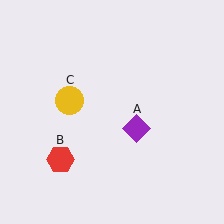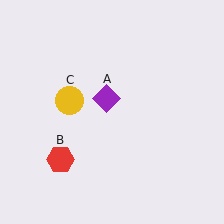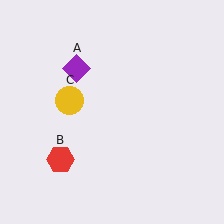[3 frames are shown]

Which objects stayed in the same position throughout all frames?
Red hexagon (object B) and yellow circle (object C) remained stationary.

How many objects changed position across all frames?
1 object changed position: purple diamond (object A).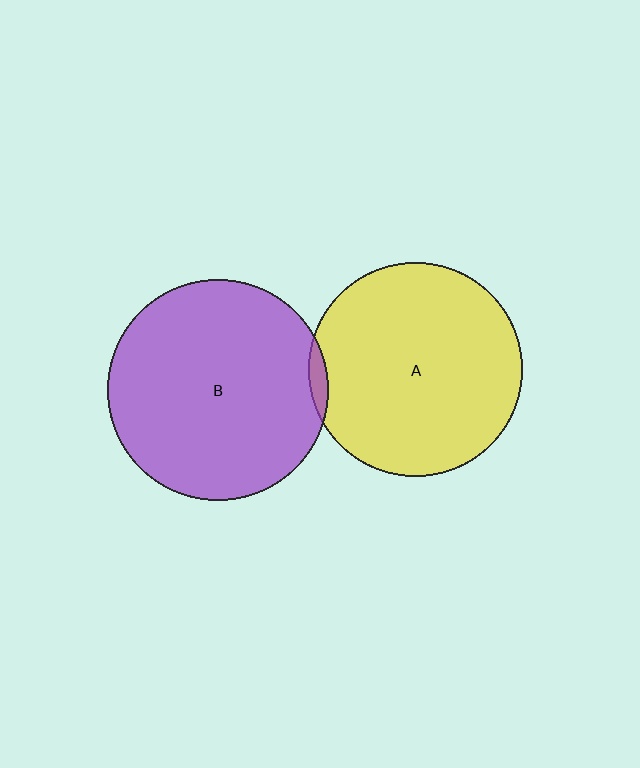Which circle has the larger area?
Circle B (purple).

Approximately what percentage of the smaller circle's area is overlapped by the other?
Approximately 5%.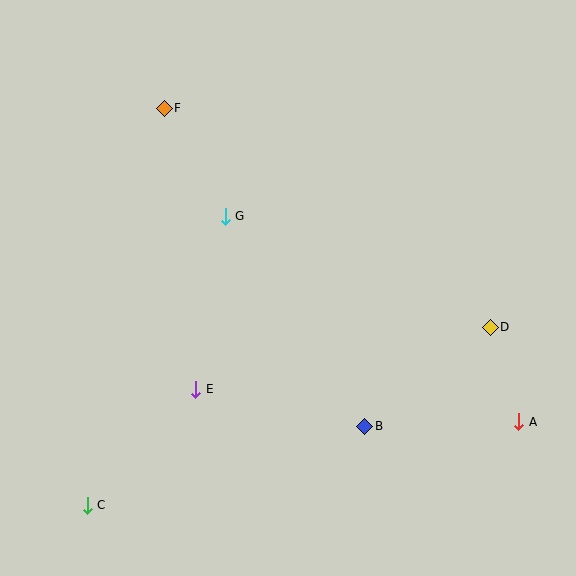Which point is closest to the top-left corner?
Point F is closest to the top-left corner.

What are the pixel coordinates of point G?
Point G is at (225, 216).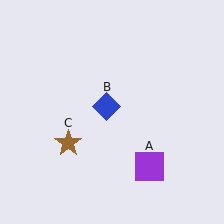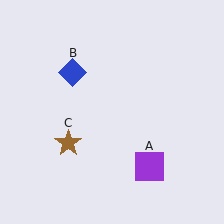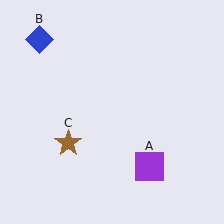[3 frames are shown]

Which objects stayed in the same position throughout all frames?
Purple square (object A) and brown star (object C) remained stationary.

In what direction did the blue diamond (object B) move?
The blue diamond (object B) moved up and to the left.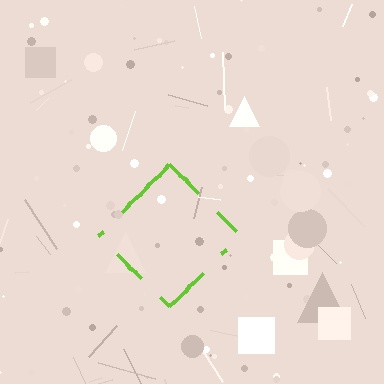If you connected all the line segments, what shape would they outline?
They would outline a diamond.